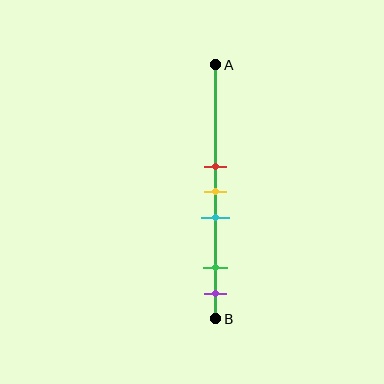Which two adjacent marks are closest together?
The red and yellow marks are the closest adjacent pair.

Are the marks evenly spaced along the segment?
No, the marks are not evenly spaced.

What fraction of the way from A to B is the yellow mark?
The yellow mark is approximately 50% (0.5) of the way from A to B.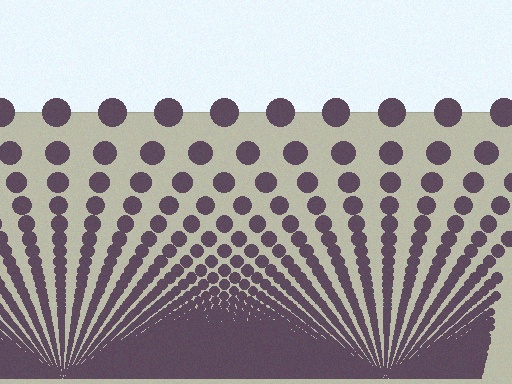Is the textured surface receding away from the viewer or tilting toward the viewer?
The surface appears to tilt toward the viewer. Texture elements get larger and sparser toward the top.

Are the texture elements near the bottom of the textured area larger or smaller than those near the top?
Smaller. The gradient is inverted — elements near the bottom are smaller and denser.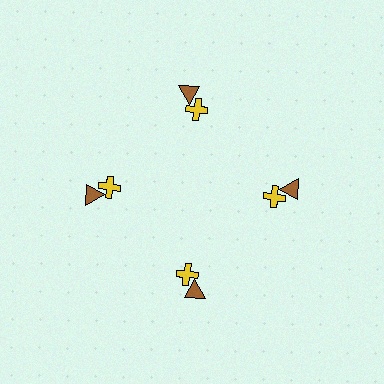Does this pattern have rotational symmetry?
Yes, this pattern has 4-fold rotational symmetry. It looks the same after rotating 90 degrees around the center.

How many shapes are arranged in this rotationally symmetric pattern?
There are 8 shapes, arranged in 4 groups of 2.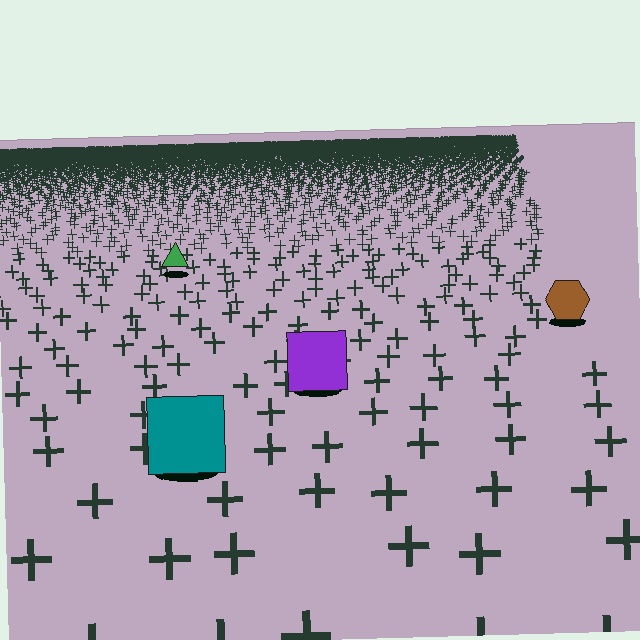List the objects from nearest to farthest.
From nearest to farthest: the teal square, the purple square, the brown hexagon, the green triangle.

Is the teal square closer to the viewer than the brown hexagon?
Yes. The teal square is closer — you can tell from the texture gradient: the ground texture is coarser near it.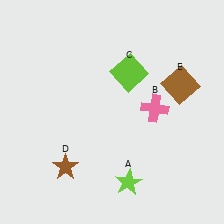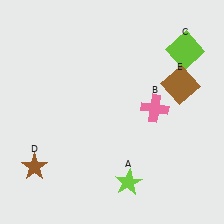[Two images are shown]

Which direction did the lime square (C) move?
The lime square (C) moved right.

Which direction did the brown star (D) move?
The brown star (D) moved left.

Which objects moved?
The objects that moved are: the lime square (C), the brown star (D).